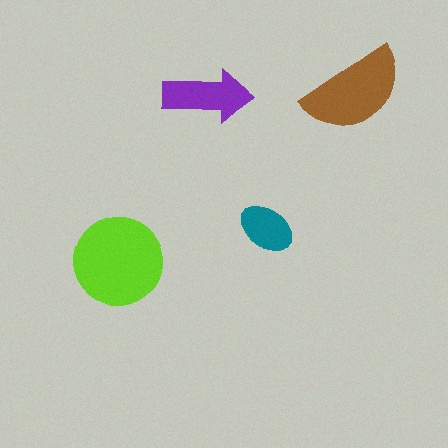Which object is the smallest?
The teal ellipse.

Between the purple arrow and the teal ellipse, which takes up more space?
The purple arrow.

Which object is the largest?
The lime circle.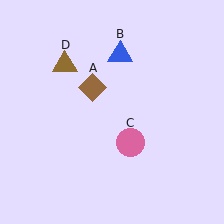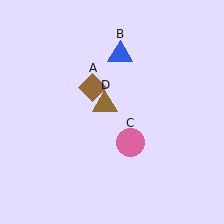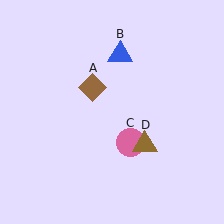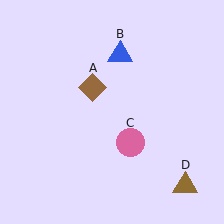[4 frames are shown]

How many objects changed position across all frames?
1 object changed position: brown triangle (object D).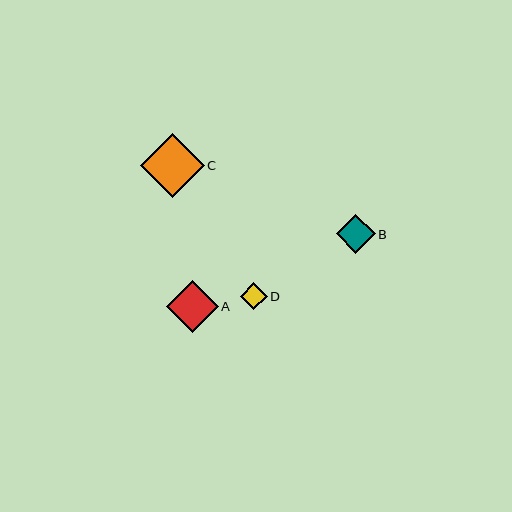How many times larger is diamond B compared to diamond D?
Diamond B is approximately 1.4 times the size of diamond D.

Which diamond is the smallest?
Diamond D is the smallest with a size of approximately 27 pixels.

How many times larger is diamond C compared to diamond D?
Diamond C is approximately 2.4 times the size of diamond D.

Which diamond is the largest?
Diamond C is the largest with a size of approximately 64 pixels.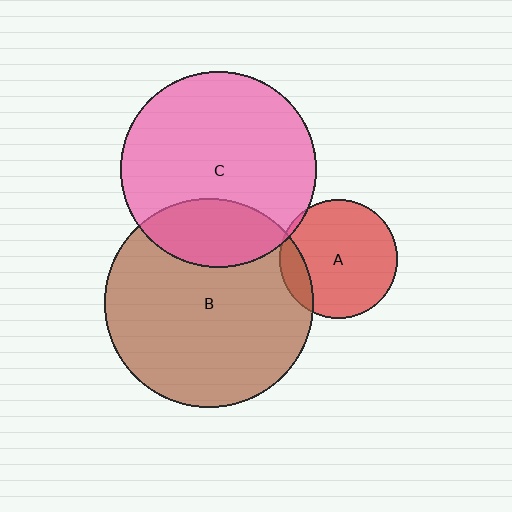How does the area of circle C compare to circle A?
Approximately 2.7 times.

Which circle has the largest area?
Circle B (brown).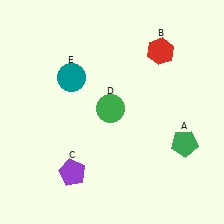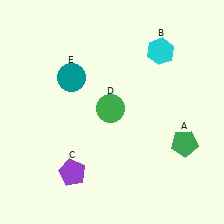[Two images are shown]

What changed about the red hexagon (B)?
In Image 1, B is red. In Image 2, it changed to cyan.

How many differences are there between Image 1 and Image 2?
There is 1 difference between the two images.